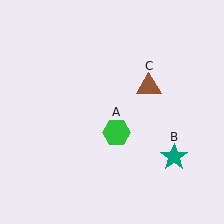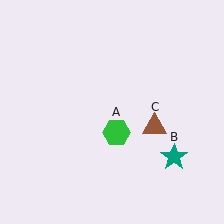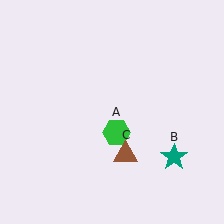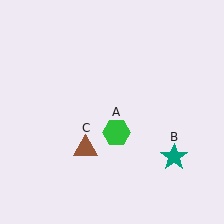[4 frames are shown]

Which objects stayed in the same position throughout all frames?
Green hexagon (object A) and teal star (object B) remained stationary.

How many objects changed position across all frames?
1 object changed position: brown triangle (object C).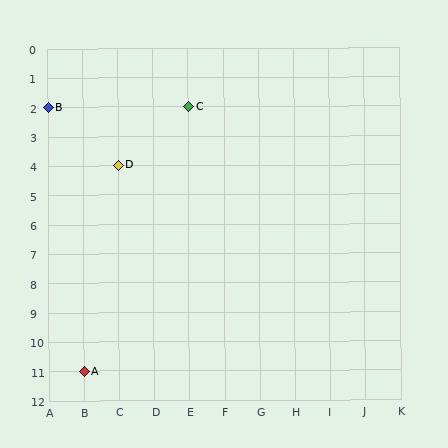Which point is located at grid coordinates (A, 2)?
Point B is at (A, 2).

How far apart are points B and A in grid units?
Points B and A are 1 column and 9 rows apart (about 9.1 grid units diagonally).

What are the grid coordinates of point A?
Point A is at grid coordinates (B, 11).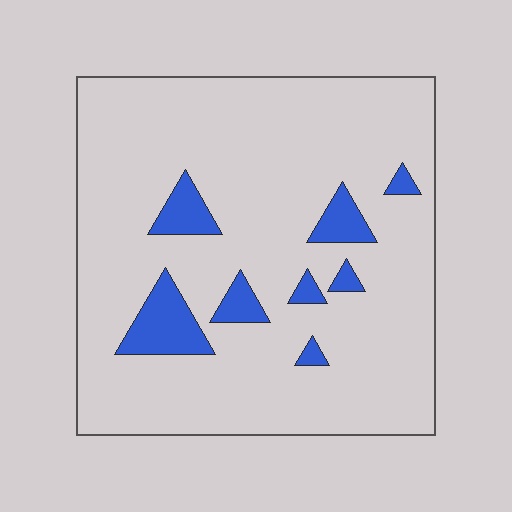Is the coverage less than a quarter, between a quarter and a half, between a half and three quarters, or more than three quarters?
Less than a quarter.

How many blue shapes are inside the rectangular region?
8.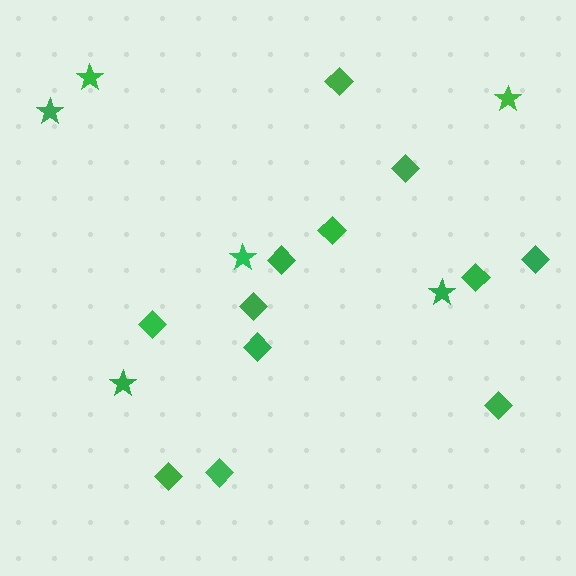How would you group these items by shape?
There are 2 groups: one group of stars (6) and one group of diamonds (12).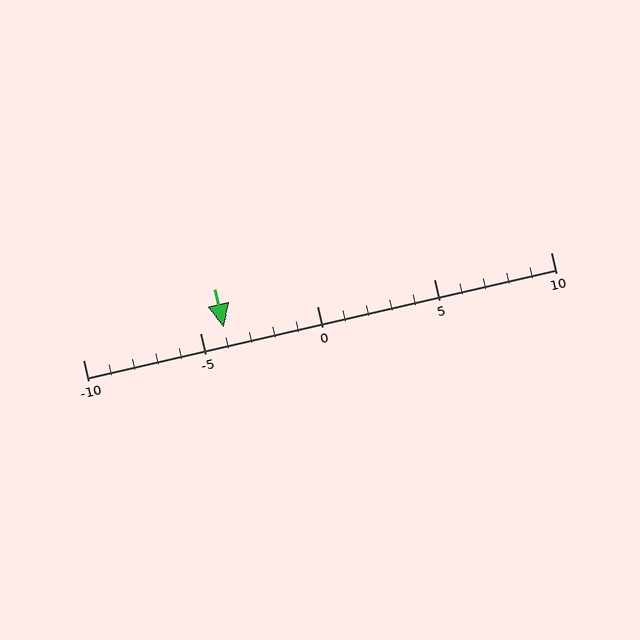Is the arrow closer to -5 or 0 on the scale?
The arrow is closer to -5.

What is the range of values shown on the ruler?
The ruler shows values from -10 to 10.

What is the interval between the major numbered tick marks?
The major tick marks are spaced 5 units apart.